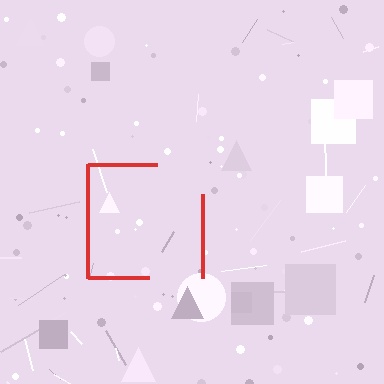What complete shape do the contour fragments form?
The contour fragments form a square.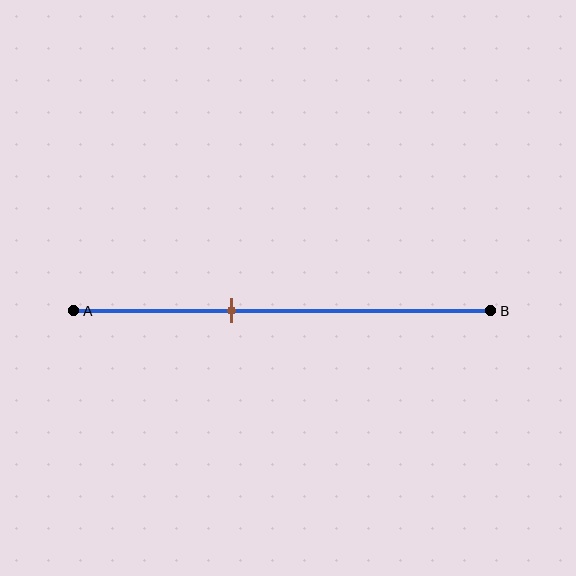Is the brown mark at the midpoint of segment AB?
No, the mark is at about 40% from A, not at the 50% midpoint.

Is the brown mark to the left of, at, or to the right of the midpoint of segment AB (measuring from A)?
The brown mark is to the left of the midpoint of segment AB.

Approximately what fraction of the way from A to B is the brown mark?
The brown mark is approximately 40% of the way from A to B.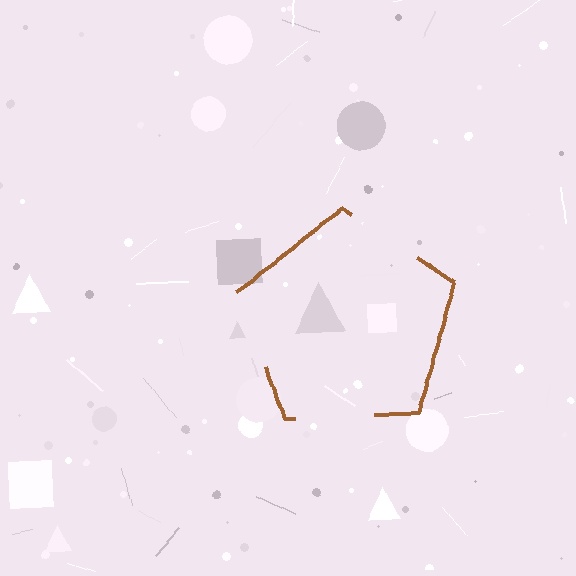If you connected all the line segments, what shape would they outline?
They would outline a pentagon.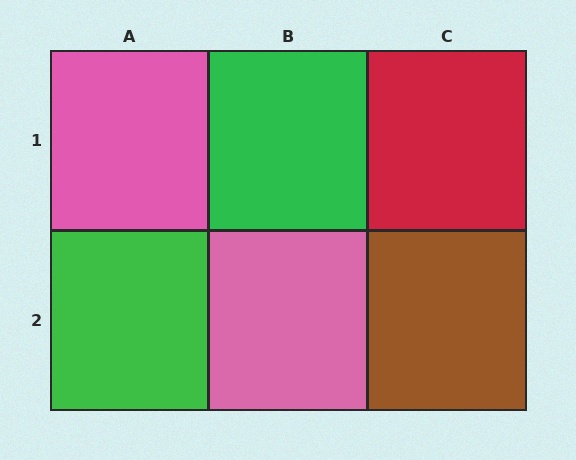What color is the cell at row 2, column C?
Brown.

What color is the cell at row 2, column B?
Pink.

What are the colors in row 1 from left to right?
Pink, green, red.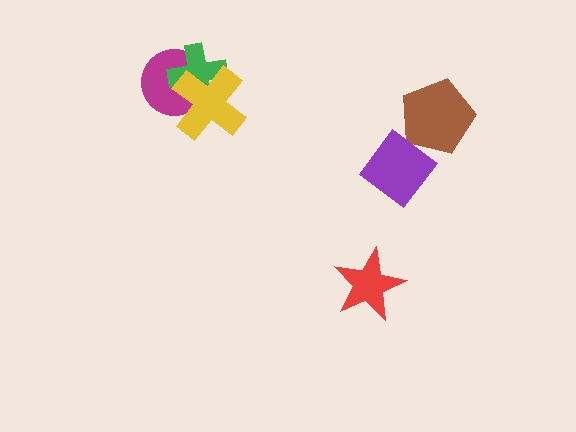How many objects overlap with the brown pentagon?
1 object overlaps with the brown pentagon.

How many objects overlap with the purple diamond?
1 object overlaps with the purple diamond.